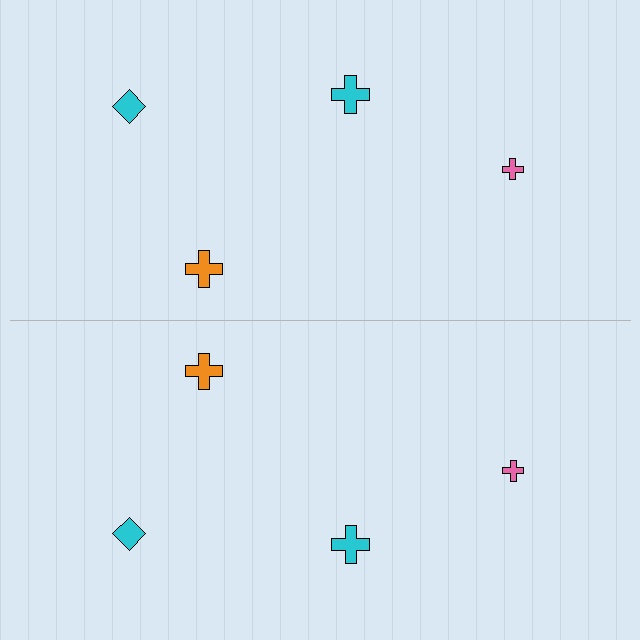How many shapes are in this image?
There are 8 shapes in this image.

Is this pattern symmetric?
Yes, this pattern has bilateral (reflection) symmetry.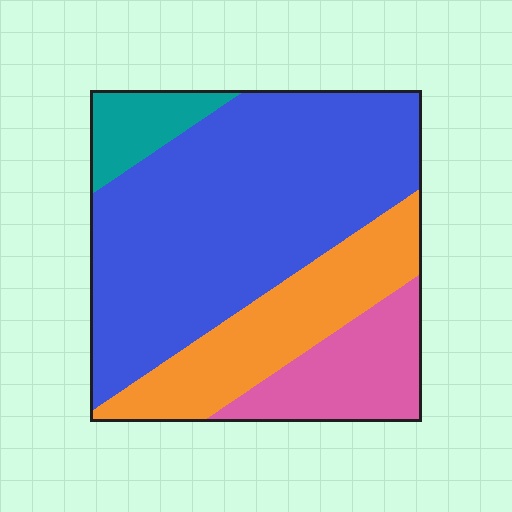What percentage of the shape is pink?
Pink covers 15% of the shape.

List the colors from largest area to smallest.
From largest to smallest: blue, orange, pink, teal.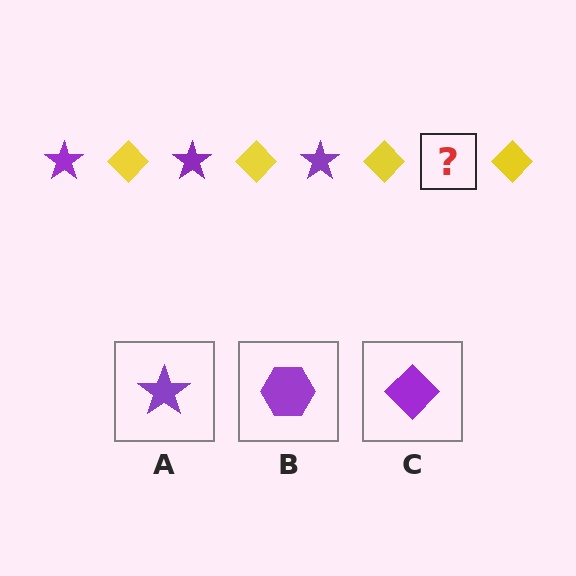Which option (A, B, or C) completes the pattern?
A.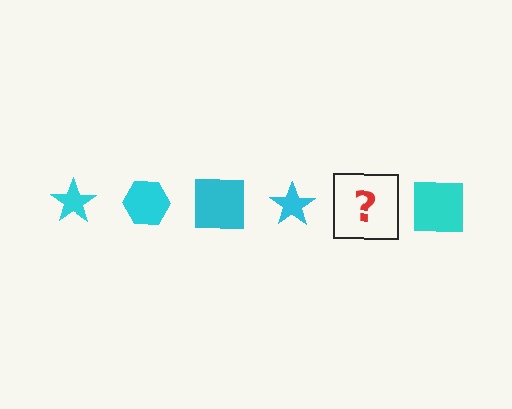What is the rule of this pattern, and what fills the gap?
The rule is that the pattern cycles through star, hexagon, square shapes in cyan. The gap should be filled with a cyan hexagon.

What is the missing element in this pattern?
The missing element is a cyan hexagon.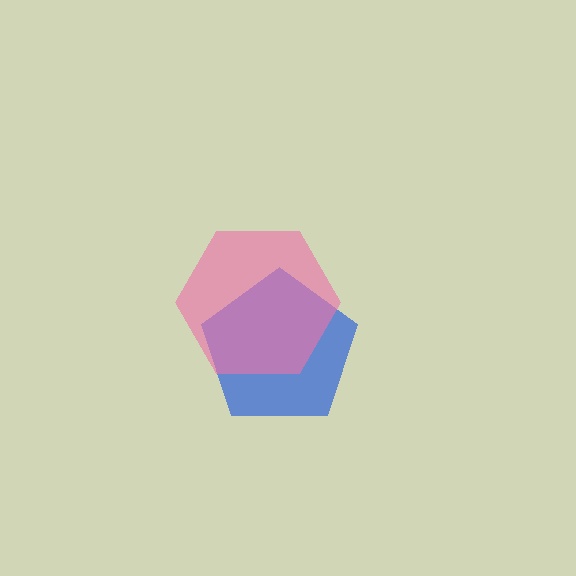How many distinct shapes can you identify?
There are 2 distinct shapes: a blue pentagon, a pink hexagon.